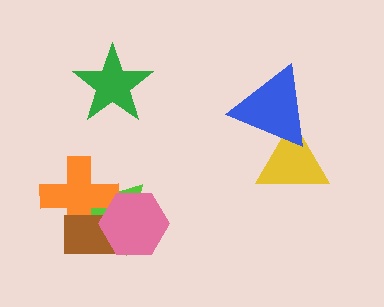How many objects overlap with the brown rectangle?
3 objects overlap with the brown rectangle.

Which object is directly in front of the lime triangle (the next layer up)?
The orange cross is directly in front of the lime triangle.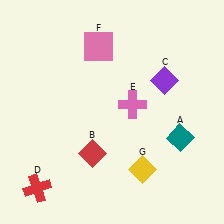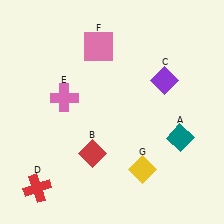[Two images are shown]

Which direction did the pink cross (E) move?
The pink cross (E) moved left.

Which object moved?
The pink cross (E) moved left.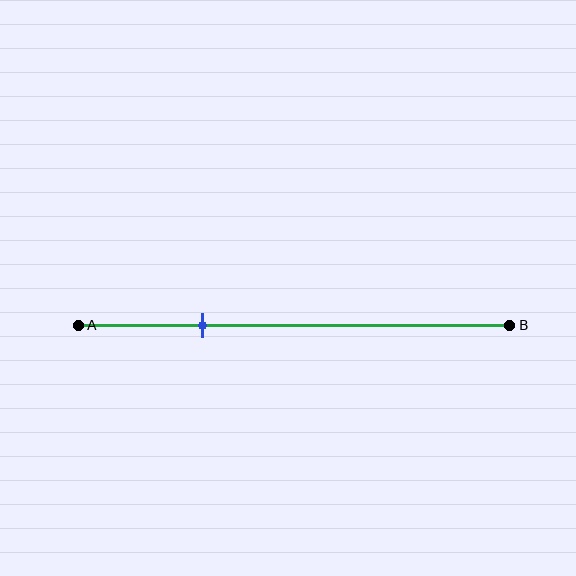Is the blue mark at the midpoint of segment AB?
No, the mark is at about 30% from A, not at the 50% midpoint.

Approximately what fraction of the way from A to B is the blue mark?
The blue mark is approximately 30% of the way from A to B.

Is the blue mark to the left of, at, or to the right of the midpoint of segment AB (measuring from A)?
The blue mark is to the left of the midpoint of segment AB.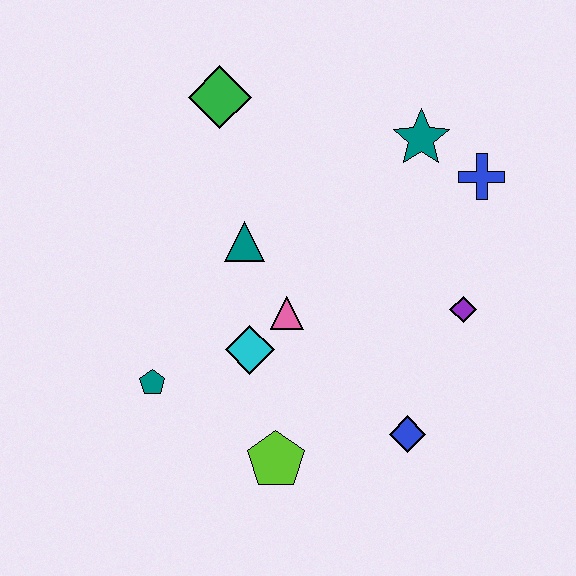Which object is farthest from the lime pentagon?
The green diamond is farthest from the lime pentagon.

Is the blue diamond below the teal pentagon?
Yes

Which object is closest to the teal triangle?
The pink triangle is closest to the teal triangle.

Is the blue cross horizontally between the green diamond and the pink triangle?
No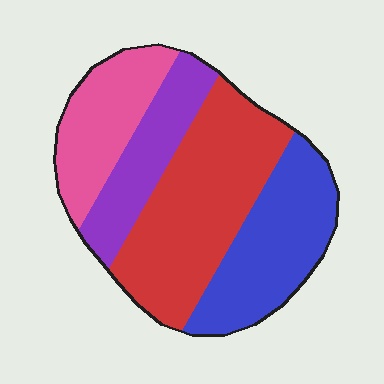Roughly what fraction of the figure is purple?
Purple takes up about one sixth (1/6) of the figure.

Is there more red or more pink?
Red.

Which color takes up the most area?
Red, at roughly 35%.